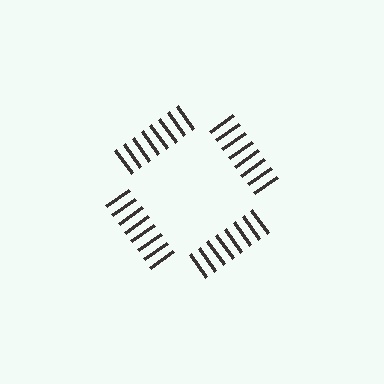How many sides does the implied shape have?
4 sides — the line-ends trace a square.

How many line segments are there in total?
32 — 8 along each of the 4 edges.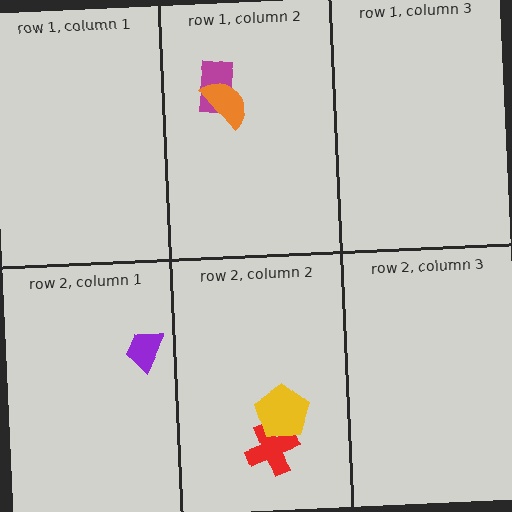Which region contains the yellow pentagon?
The row 2, column 2 region.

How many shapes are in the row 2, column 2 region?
2.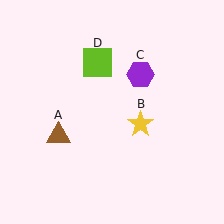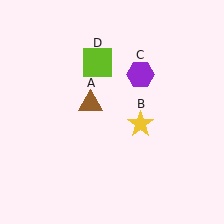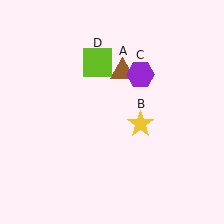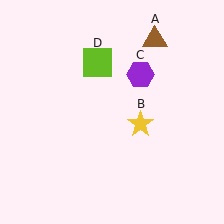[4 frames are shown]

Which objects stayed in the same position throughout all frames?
Yellow star (object B) and purple hexagon (object C) and lime square (object D) remained stationary.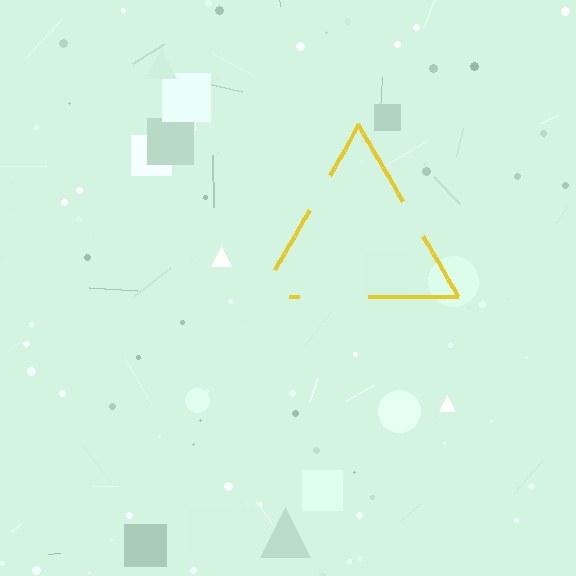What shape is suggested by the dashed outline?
The dashed outline suggests a triangle.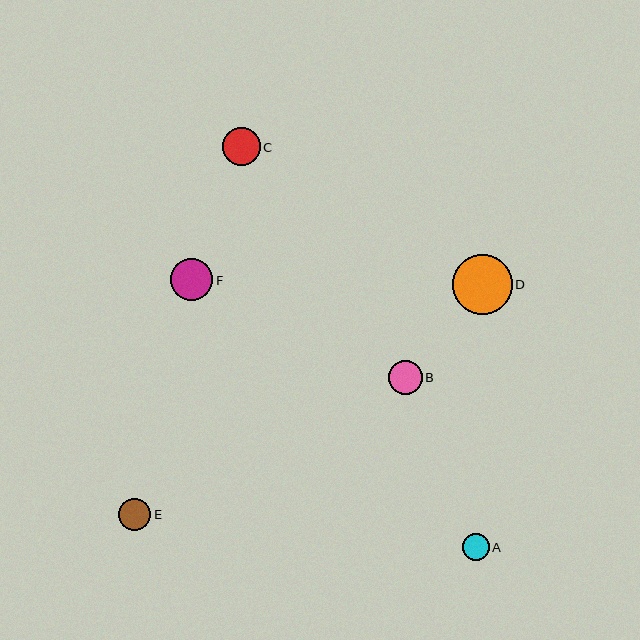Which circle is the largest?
Circle D is the largest with a size of approximately 60 pixels.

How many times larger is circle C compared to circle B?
Circle C is approximately 1.1 times the size of circle B.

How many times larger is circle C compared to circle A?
Circle C is approximately 1.4 times the size of circle A.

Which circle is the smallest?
Circle A is the smallest with a size of approximately 27 pixels.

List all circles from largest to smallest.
From largest to smallest: D, F, C, B, E, A.